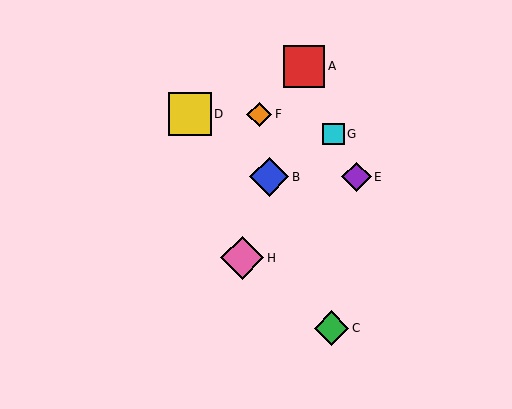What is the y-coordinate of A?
Object A is at y≈66.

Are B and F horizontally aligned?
No, B is at y≈177 and F is at y≈114.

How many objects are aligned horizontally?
2 objects (B, E) are aligned horizontally.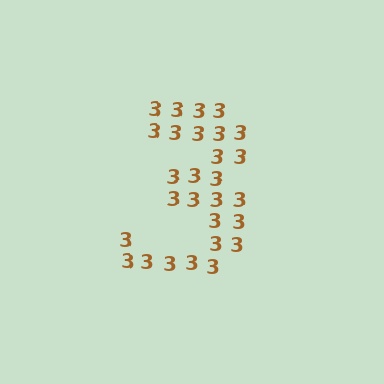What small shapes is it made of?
It is made of small digit 3's.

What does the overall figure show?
The overall figure shows the digit 3.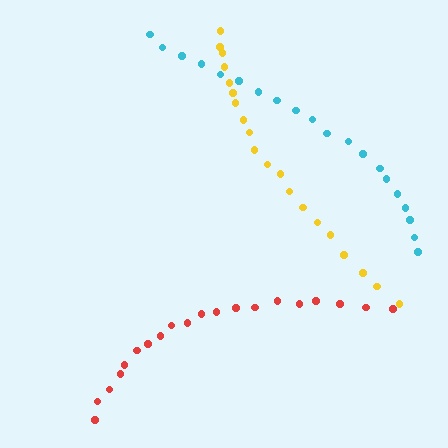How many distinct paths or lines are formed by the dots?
There are 3 distinct paths.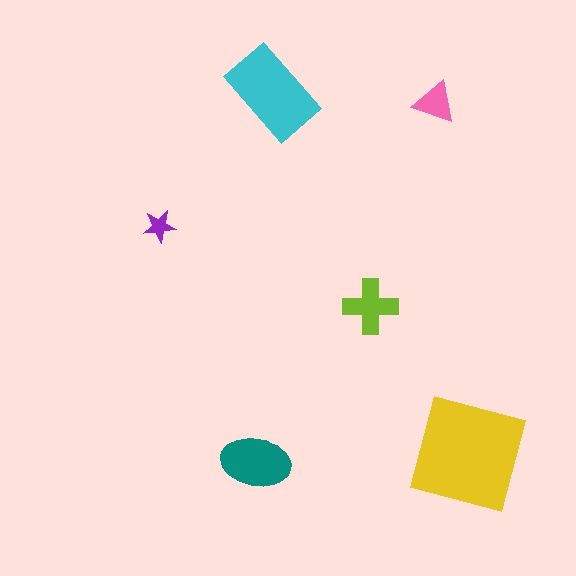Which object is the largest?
The yellow square.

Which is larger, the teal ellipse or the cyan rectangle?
The cyan rectangle.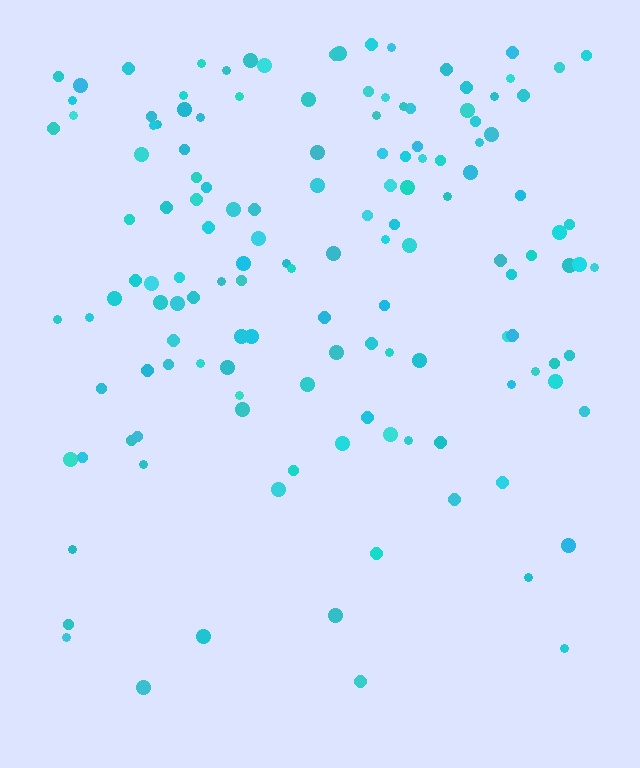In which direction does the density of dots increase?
From bottom to top, with the top side densest.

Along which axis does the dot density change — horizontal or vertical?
Vertical.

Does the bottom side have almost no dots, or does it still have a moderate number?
Still a moderate number, just noticeably fewer than the top.